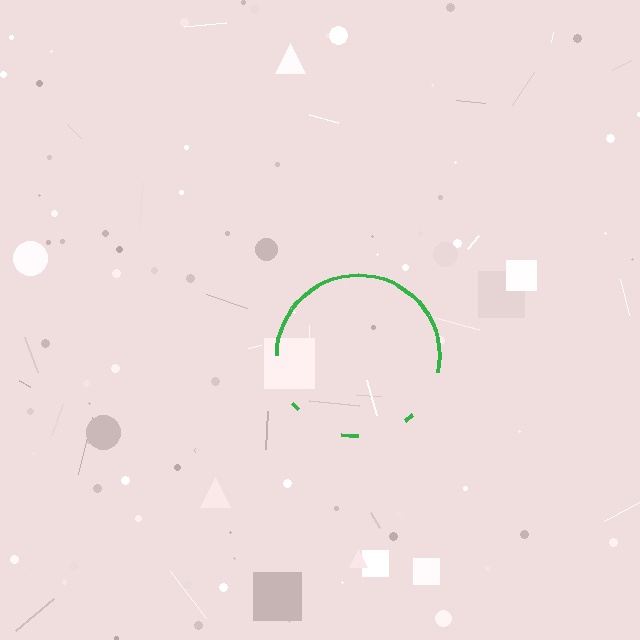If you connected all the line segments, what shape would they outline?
They would outline a circle.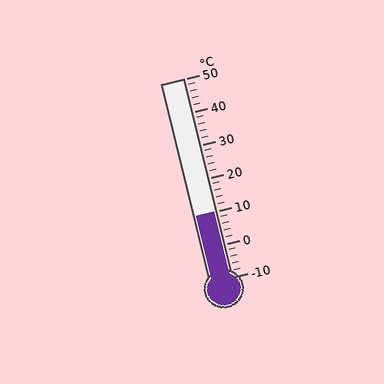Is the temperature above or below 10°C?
The temperature is at 10°C.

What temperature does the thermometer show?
The thermometer shows approximately 10°C.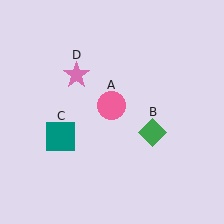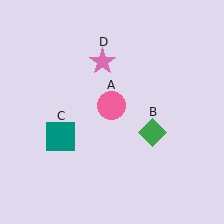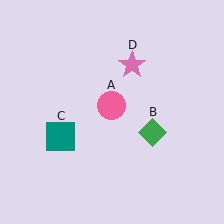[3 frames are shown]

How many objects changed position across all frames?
1 object changed position: pink star (object D).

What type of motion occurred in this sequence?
The pink star (object D) rotated clockwise around the center of the scene.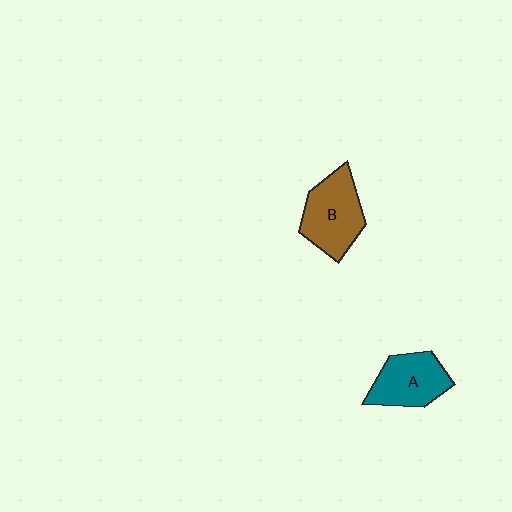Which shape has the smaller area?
Shape A (teal).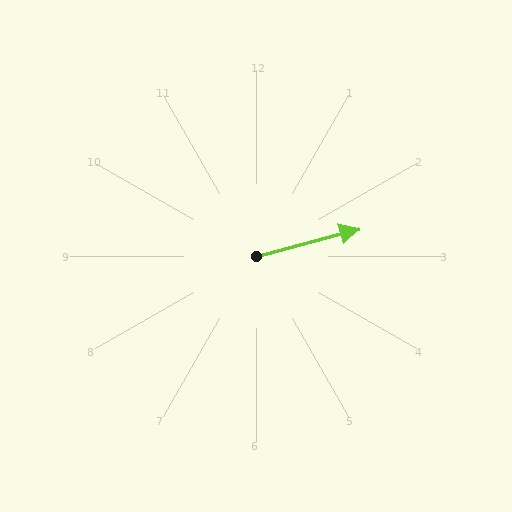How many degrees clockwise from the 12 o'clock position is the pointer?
Approximately 75 degrees.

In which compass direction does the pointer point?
East.